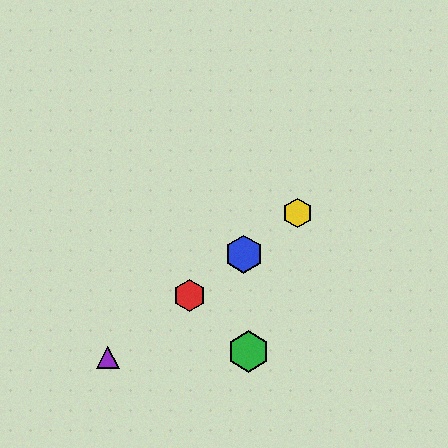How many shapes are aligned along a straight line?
4 shapes (the red hexagon, the blue hexagon, the yellow hexagon, the purple triangle) are aligned along a straight line.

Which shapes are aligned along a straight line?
The red hexagon, the blue hexagon, the yellow hexagon, the purple triangle are aligned along a straight line.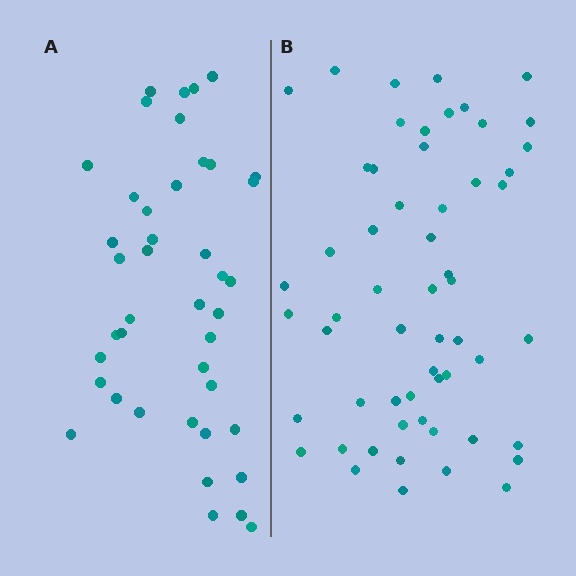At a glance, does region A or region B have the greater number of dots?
Region B (the right region) has more dots.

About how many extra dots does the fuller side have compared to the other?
Region B has approximately 15 more dots than region A.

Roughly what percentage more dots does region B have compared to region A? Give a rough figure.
About 35% more.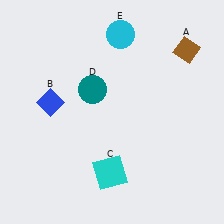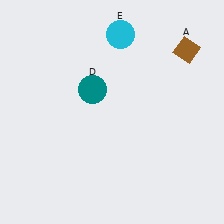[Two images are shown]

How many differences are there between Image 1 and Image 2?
There are 2 differences between the two images.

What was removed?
The cyan square (C), the blue diamond (B) were removed in Image 2.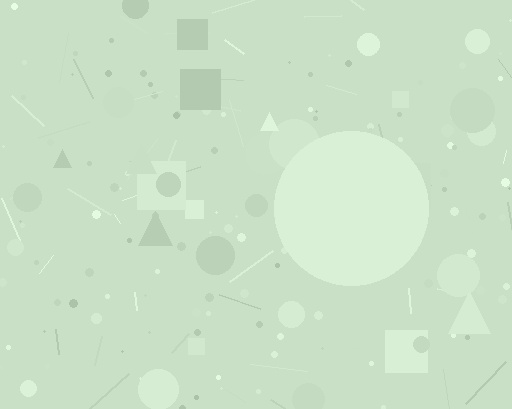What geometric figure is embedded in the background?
A circle is embedded in the background.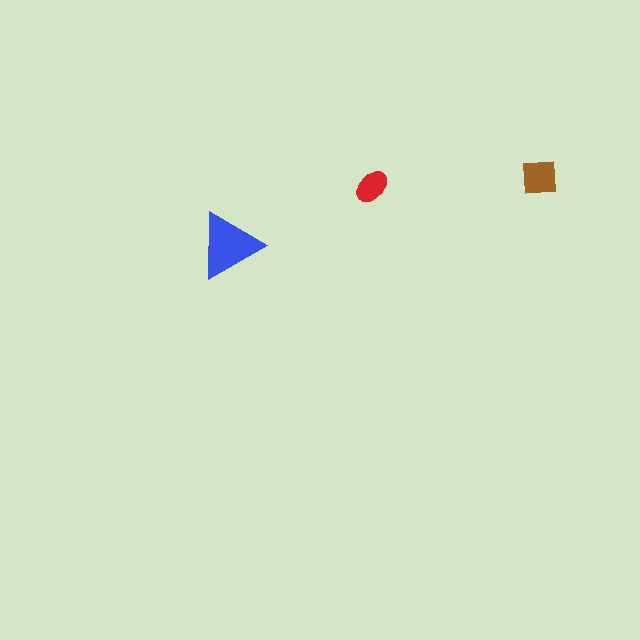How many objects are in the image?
There are 3 objects in the image.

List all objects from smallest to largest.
The red ellipse, the brown square, the blue triangle.